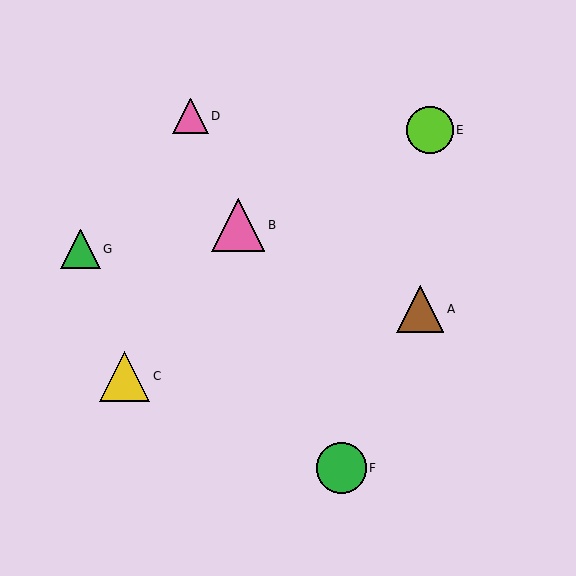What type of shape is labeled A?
Shape A is a brown triangle.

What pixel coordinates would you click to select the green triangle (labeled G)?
Click at (80, 249) to select the green triangle G.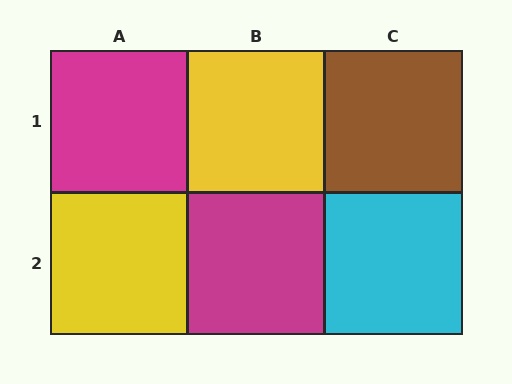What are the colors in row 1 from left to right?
Magenta, yellow, brown.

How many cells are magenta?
2 cells are magenta.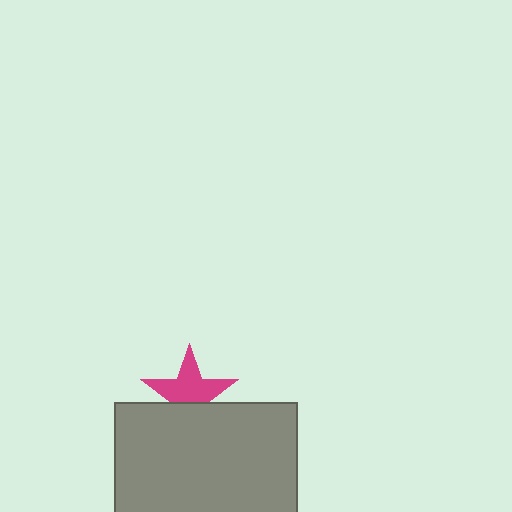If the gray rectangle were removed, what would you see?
You would see the complete magenta star.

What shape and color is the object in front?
The object in front is a gray rectangle.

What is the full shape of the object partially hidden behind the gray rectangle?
The partially hidden object is a magenta star.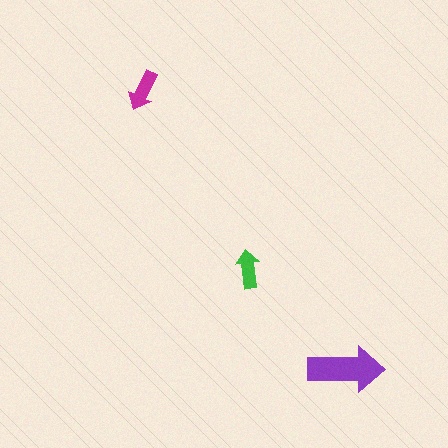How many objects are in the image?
There are 3 objects in the image.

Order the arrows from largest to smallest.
the purple one, the magenta one, the green one.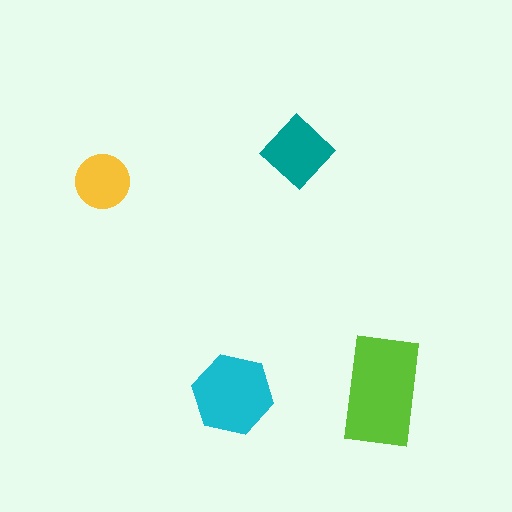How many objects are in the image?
There are 4 objects in the image.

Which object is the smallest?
The yellow circle.